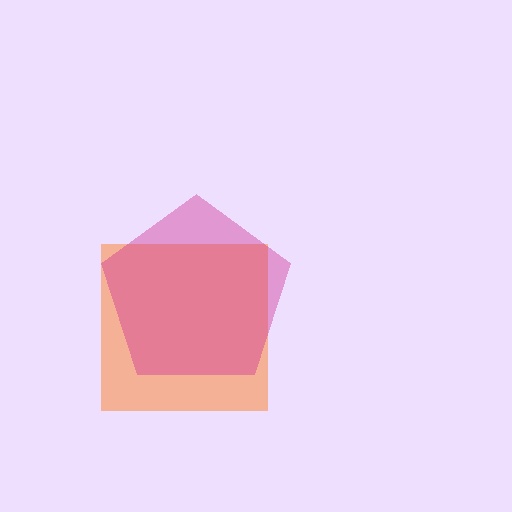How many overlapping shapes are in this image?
There are 2 overlapping shapes in the image.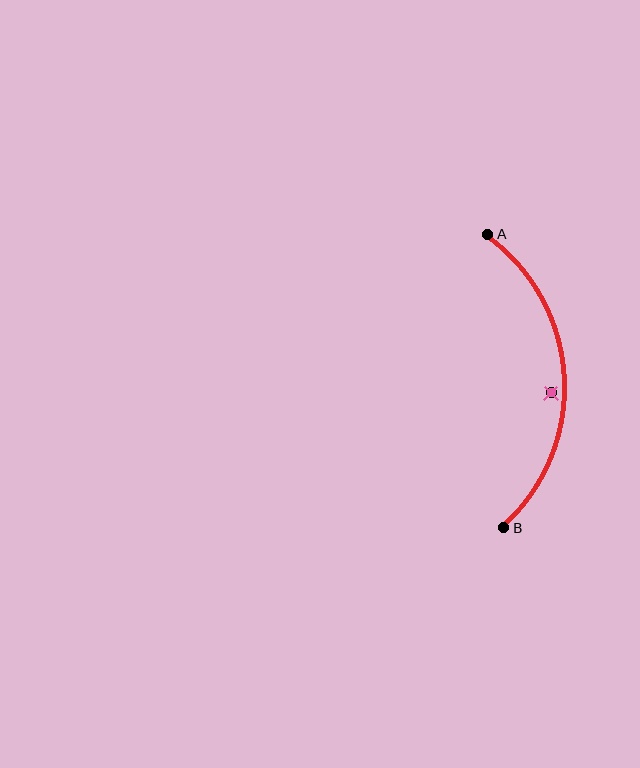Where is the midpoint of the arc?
The arc midpoint is the point on the curve farthest from the straight line joining A and B. It sits to the right of that line.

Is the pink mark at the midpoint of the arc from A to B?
No — the pink mark does not lie on the arc at all. It sits slightly inside the curve.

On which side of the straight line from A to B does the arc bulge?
The arc bulges to the right of the straight line connecting A and B.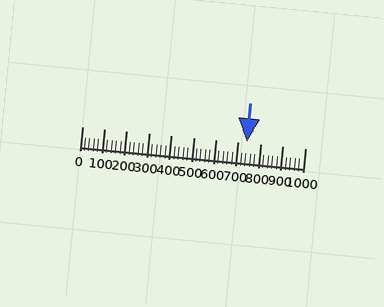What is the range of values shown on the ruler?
The ruler shows values from 0 to 1000.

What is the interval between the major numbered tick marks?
The major tick marks are spaced 100 units apart.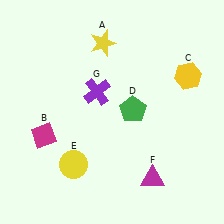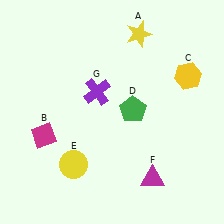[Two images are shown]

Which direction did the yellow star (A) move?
The yellow star (A) moved right.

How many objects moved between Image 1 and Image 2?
1 object moved between the two images.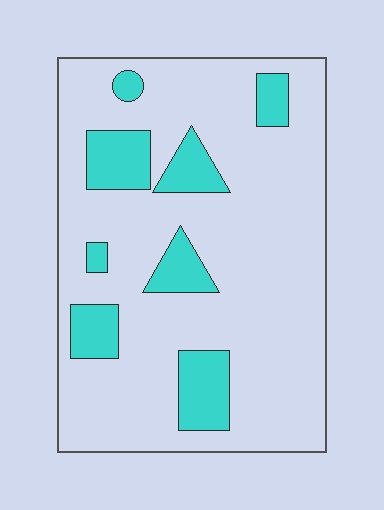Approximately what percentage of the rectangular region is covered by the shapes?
Approximately 20%.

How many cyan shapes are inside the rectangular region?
8.